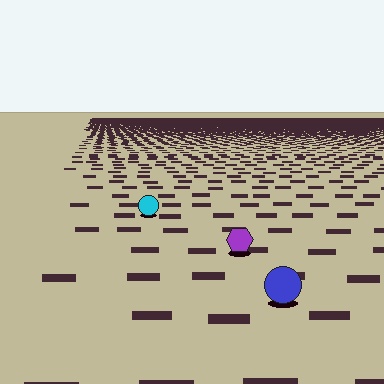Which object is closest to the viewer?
The blue circle is closest. The texture marks near it are larger and more spread out.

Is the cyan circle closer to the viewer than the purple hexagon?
No. The purple hexagon is closer — you can tell from the texture gradient: the ground texture is coarser near it.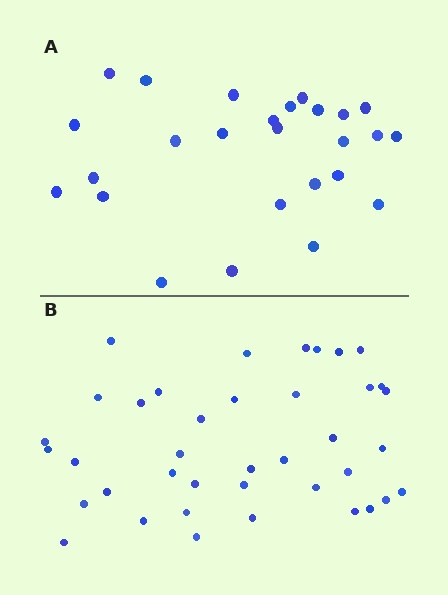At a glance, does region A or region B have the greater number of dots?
Region B (the bottom region) has more dots.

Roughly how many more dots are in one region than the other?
Region B has approximately 15 more dots than region A.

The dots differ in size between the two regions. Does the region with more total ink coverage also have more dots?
No. Region A has more total ink coverage because its dots are larger, but region B actually contains more individual dots. Total area can be misleading — the number of items is what matters here.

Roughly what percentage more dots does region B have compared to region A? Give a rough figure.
About 50% more.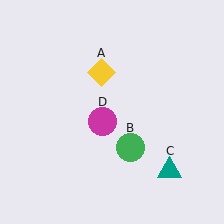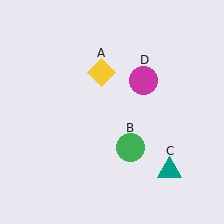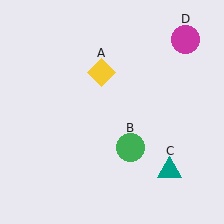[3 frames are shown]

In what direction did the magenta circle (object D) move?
The magenta circle (object D) moved up and to the right.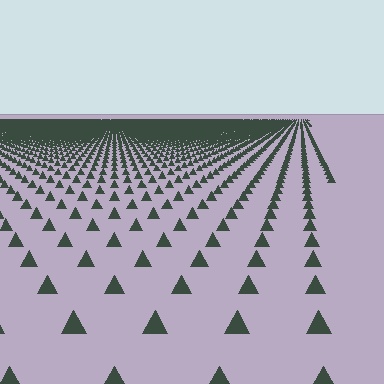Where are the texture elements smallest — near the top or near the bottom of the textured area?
Near the top.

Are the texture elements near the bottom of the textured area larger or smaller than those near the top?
Larger. Near the bottom, elements are closer to the viewer and appear at a bigger on-screen size.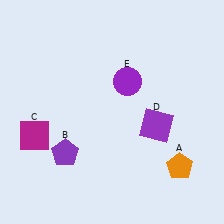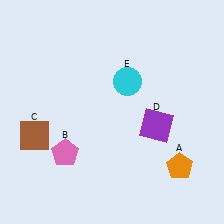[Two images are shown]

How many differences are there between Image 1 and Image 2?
There are 3 differences between the two images.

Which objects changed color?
B changed from purple to pink. C changed from magenta to brown. E changed from purple to cyan.